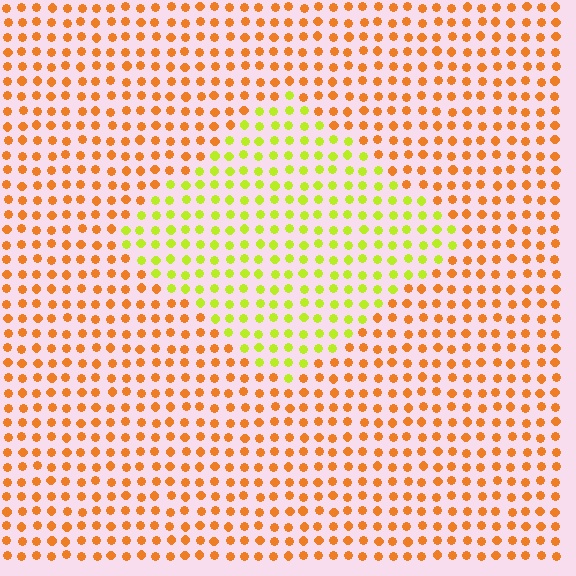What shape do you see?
I see a diamond.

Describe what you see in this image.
The image is filled with small orange elements in a uniform arrangement. A diamond-shaped region is visible where the elements are tinted to a slightly different hue, forming a subtle color boundary.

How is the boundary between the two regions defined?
The boundary is defined purely by a slight shift in hue (about 49 degrees). Spacing, size, and orientation are identical on both sides.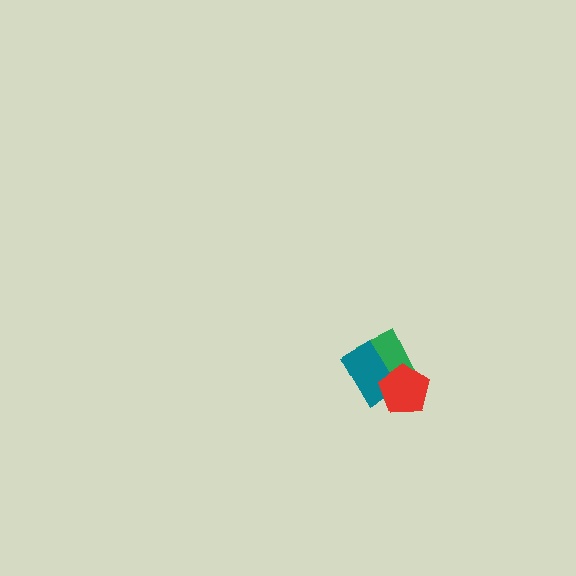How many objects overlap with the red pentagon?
2 objects overlap with the red pentagon.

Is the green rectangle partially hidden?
Yes, it is partially covered by another shape.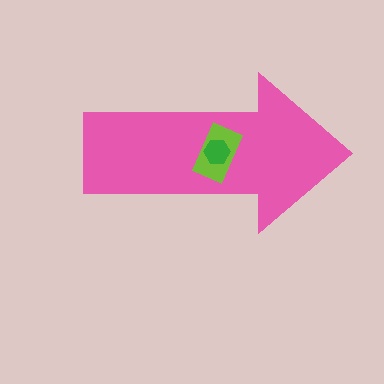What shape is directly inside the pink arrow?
The lime rectangle.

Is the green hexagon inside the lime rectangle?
Yes.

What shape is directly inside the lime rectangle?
The green hexagon.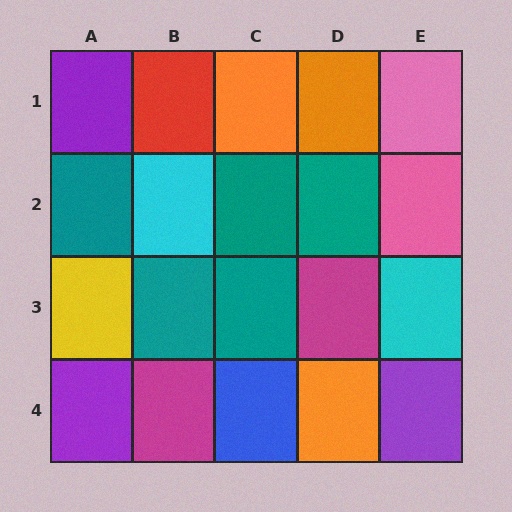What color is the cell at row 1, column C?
Orange.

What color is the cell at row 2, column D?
Teal.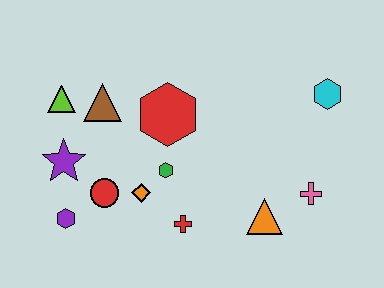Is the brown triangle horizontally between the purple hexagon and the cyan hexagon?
Yes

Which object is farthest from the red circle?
The cyan hexagon is farthest from the red circle.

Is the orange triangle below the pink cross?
Yes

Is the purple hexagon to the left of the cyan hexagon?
Yes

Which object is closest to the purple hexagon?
The red circle is closest to the purple hexagon.